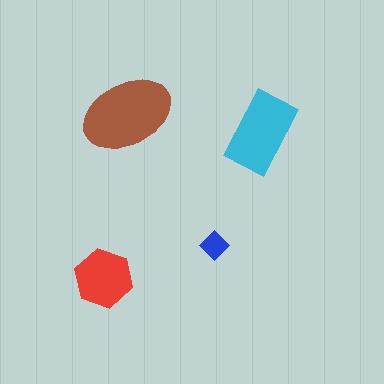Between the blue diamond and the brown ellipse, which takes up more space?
The brown ellipse.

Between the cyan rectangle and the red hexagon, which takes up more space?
The cyan rectangle.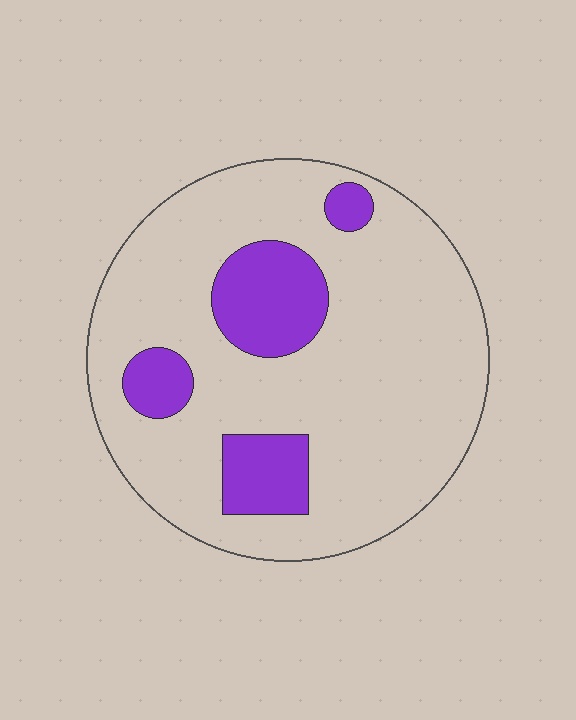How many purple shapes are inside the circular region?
4.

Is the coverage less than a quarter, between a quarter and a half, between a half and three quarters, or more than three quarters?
Less than a quarter.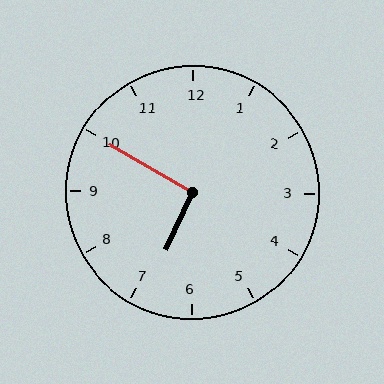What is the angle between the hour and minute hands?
Approximately 95 degrees.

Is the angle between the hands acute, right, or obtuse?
It is right.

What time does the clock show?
6:50.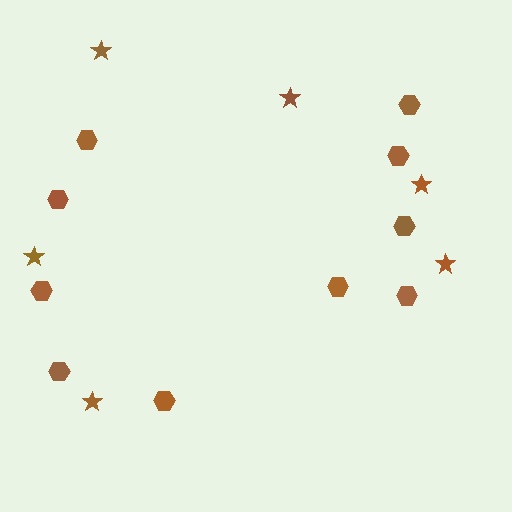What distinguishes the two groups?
There are 2 groups: one group of stars (6) and one group of hexagons (10).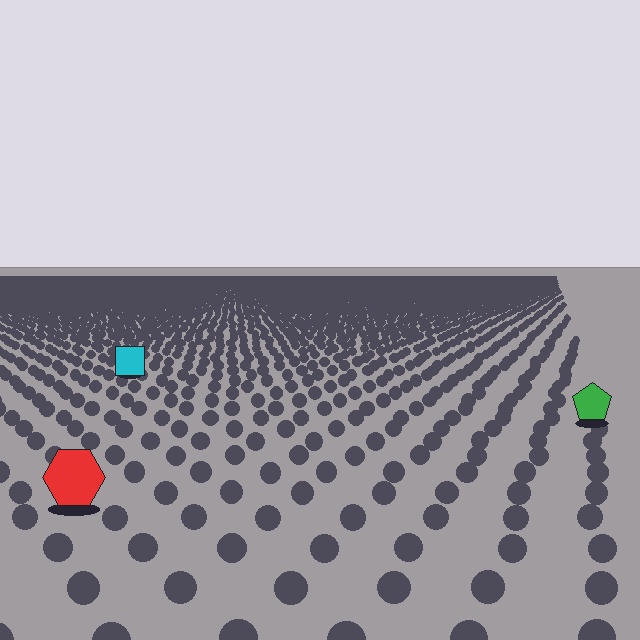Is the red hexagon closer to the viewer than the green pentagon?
Yes. The red hexagon is closer — you can tell from the texture gradient: the ground texture is coarser near it.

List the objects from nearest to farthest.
From nearest to farthest: the red hexagon, the green pentagon, the cyan square.